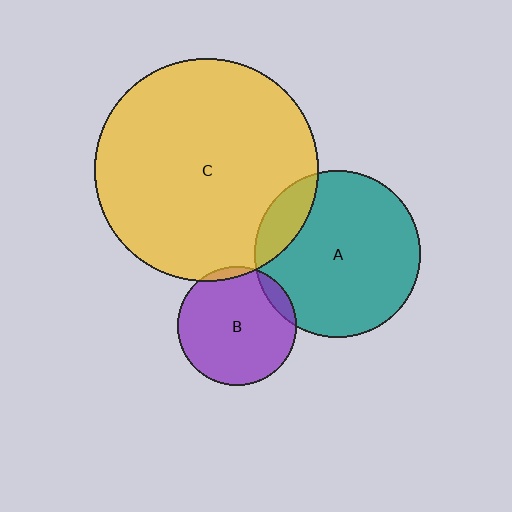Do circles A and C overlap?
Yes.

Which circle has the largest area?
Circle C (yellow).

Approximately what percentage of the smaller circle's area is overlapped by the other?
Approximately 15%.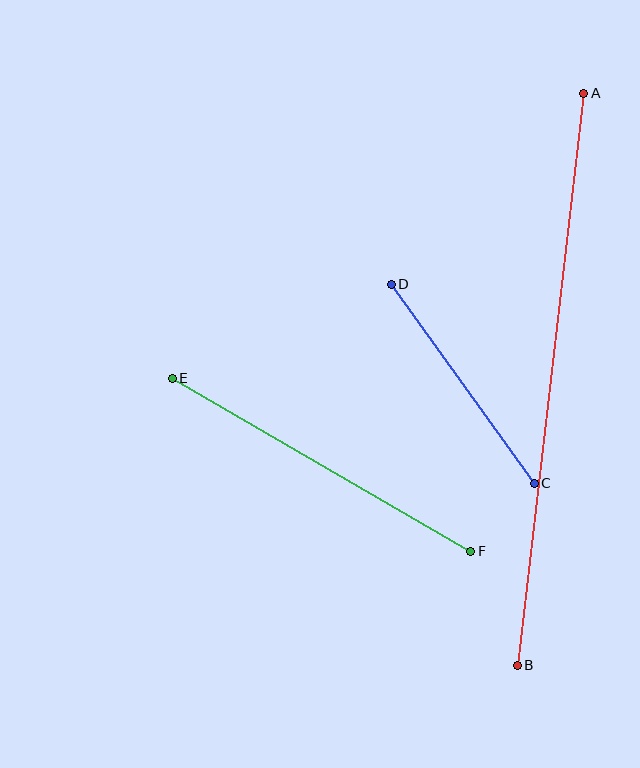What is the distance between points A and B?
The distance is approximately 576 pixels.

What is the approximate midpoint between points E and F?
The midpoint is at approximately (321, 465) pixels.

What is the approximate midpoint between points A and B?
The midpoint is at approximately (550, 379) pixels.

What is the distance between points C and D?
The distance is approximately 245 pixels.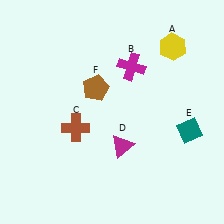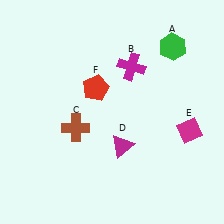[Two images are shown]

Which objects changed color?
A changed from yellow to green. E changed from teal to magenta. F changed from brown to red.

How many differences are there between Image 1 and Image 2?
There are 3 differences between the two images.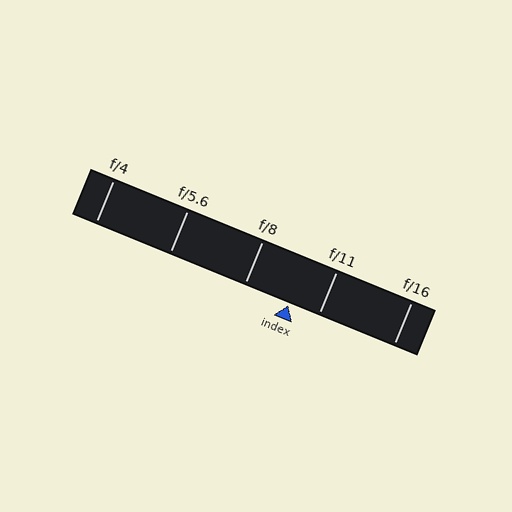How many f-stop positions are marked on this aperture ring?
There are 5 f-stop positions marked.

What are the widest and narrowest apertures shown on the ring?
The widest aperture shown is f/4 and the narrowest is f/16.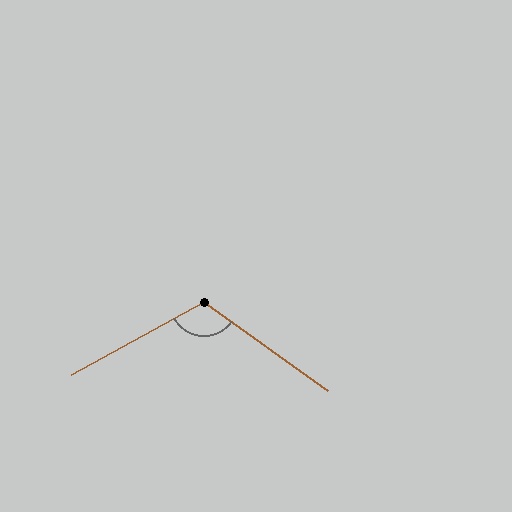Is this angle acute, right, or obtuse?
It is obtuse.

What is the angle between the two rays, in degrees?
Approximately 116 degrees.